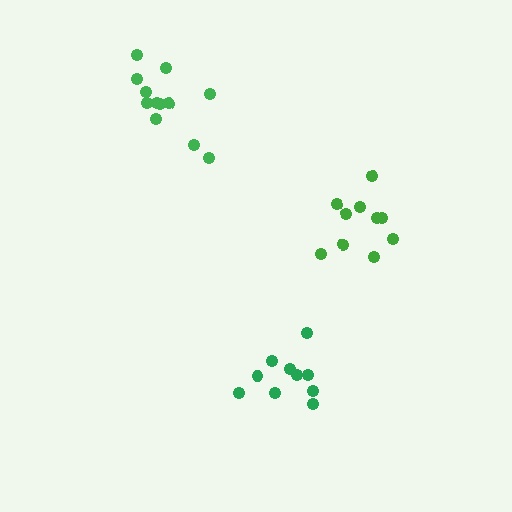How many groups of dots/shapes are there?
There are 3 groups.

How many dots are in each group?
Group 1: 10 dots, Group 2: 12 dots, Group 3: 10 dots (32 total).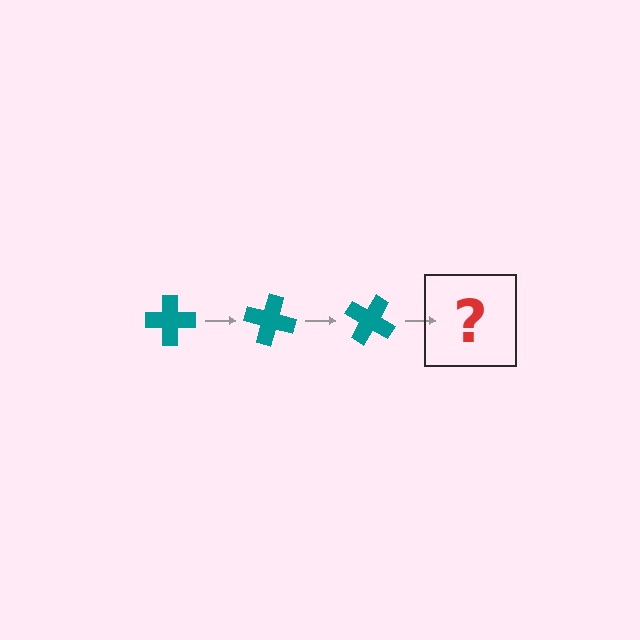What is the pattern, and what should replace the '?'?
The pattern is that the cross rotates 15 degrees each step. The '?' should be a teal cross rotated 45 degrees.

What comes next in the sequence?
The next element should be a teal cross rotated 45 degrees.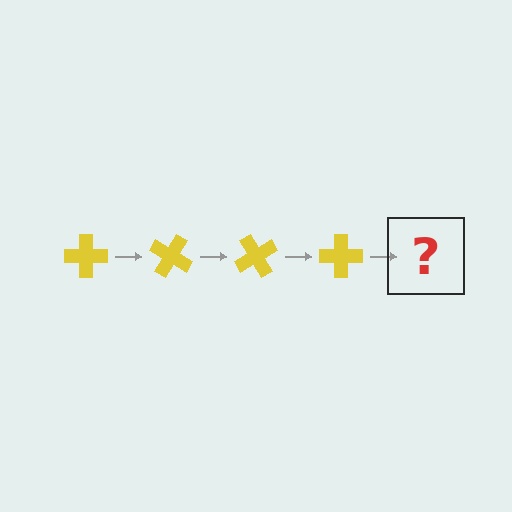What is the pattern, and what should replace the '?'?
The pattern is that the cross rotates 30 degrees each step. The '?' should be a yellow cross rotated 120 degrees.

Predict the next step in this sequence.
The next step is a yellow cross rotated 120 degrees.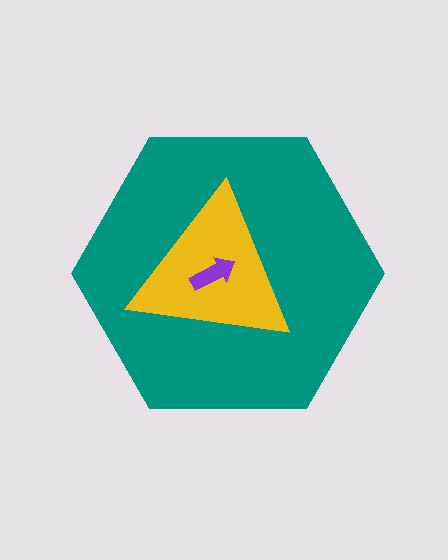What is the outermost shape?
The teal hexagon.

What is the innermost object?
The purple arrow.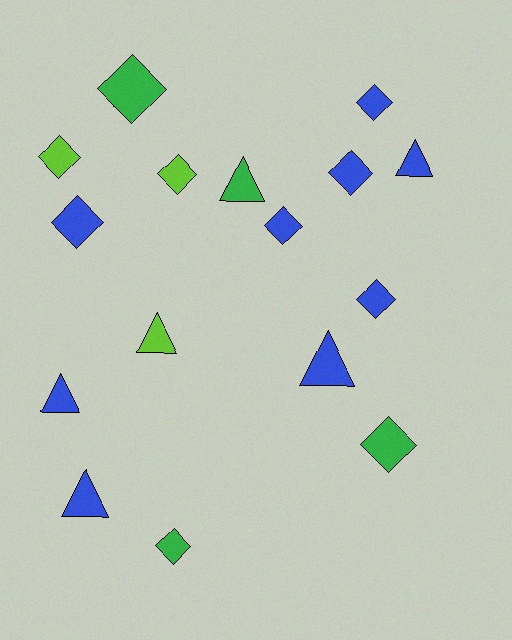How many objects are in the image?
There are 16 objects.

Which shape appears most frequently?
Diamond, with 10 objects.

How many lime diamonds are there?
There are 2 lime diamonds.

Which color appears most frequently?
Blue, with 9 objects.